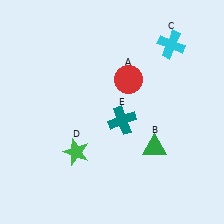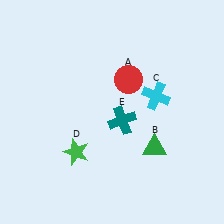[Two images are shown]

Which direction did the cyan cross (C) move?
The cyan cross (C) moved down.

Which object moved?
The cyan cross (C) moved down.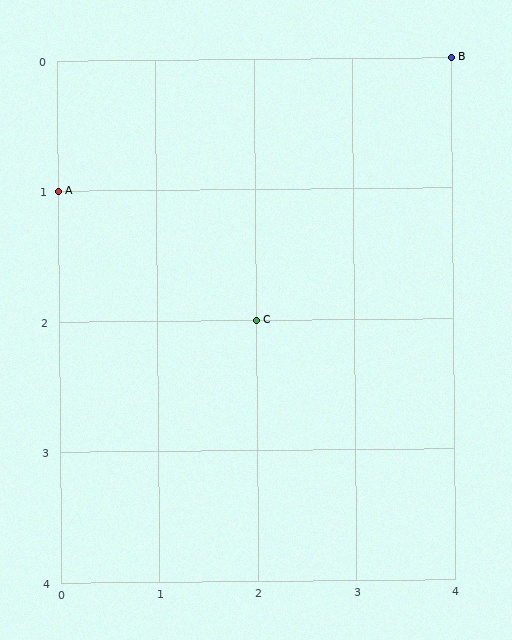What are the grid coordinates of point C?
Point C is at grid coordinates (2, 2).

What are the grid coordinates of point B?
Point B is at grid coordinates (4, 0).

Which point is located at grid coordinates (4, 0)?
Point B is at (4, 0).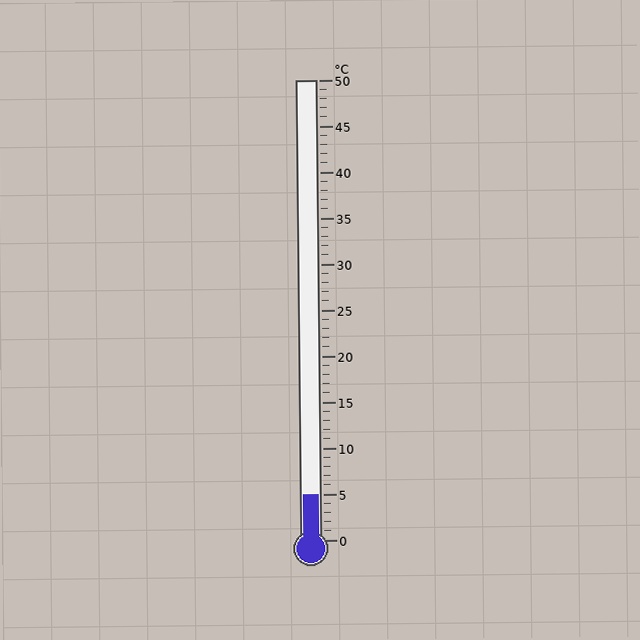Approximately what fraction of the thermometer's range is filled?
The thermometer is filled to approximately 10% of its range.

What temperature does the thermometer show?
The thermometer shows approximately 5°C.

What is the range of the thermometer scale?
The thermometer scale ranges from 0°C to 50°C.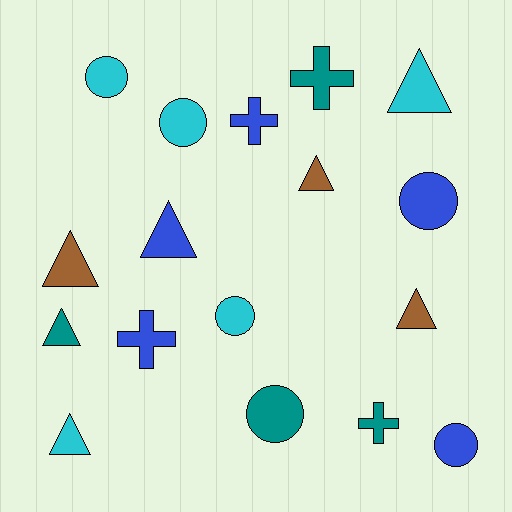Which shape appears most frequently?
Triangle, with 7 objects.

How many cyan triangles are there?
There are 2 cyan triangles.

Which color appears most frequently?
Cyan, with 5 objects.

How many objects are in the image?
There are 17 objects.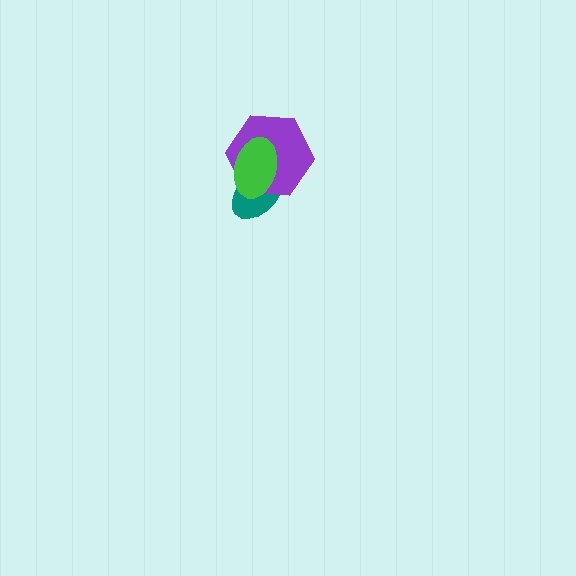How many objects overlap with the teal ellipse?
2 objects overlap with the teal ellipse.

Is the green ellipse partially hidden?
No, no other shape covers it.